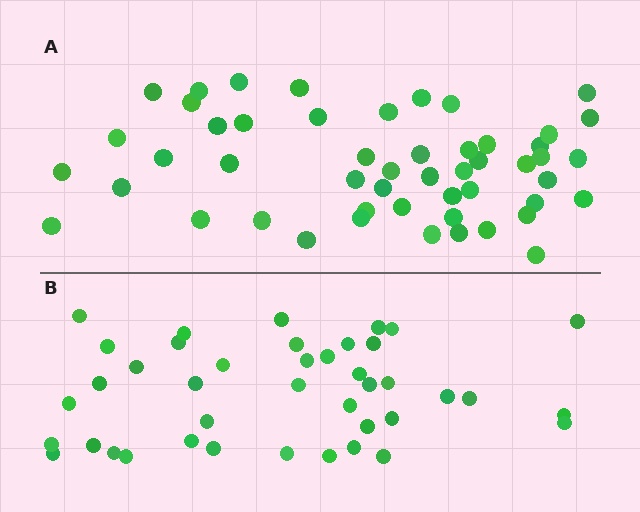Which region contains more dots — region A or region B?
Region A (the top region) has more dots.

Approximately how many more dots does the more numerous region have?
Region A has roughly 10 or so more dots than region B.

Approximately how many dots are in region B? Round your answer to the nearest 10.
About 40 dots. (The exact count is 41, which rounds to 40.)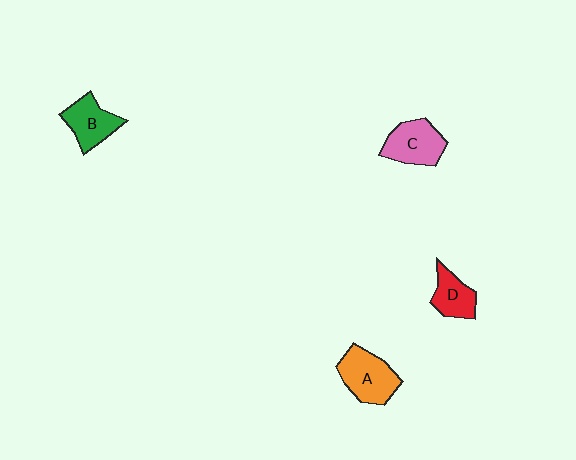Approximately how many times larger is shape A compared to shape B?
Approximately 1.3 times.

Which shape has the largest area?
Shape A (orange).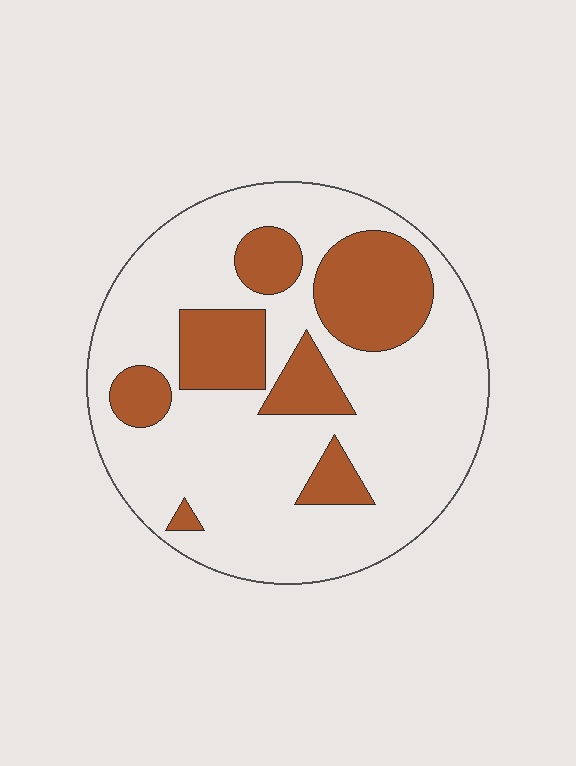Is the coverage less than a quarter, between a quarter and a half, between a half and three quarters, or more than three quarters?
Between a quarter and a half.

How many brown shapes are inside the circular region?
7.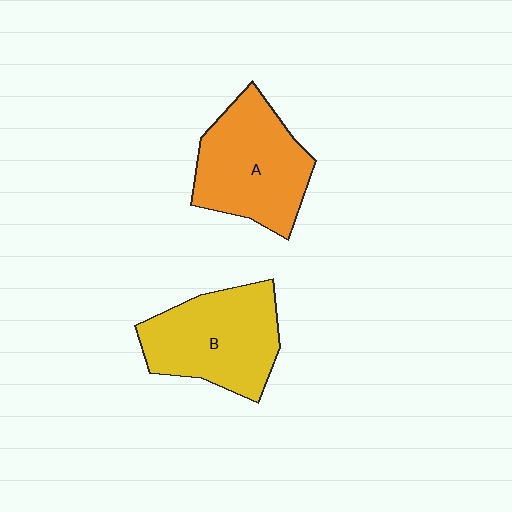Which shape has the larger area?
Shape A (orange).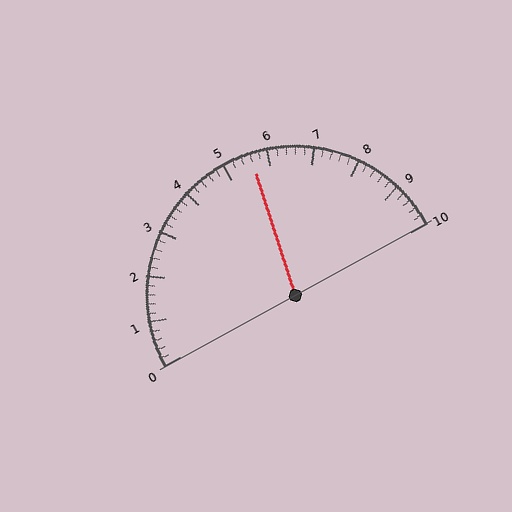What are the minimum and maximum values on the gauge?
The gauge ranges from 0 to 10.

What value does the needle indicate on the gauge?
The needle indicates approximately 5.6.